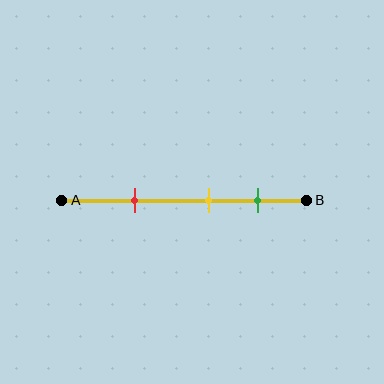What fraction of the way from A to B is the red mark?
The red mark is approximately 30% (0.3) of the way from A to B.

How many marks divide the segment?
There are 3 marks dividing the segment.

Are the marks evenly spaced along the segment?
Yes, the marks are approximately evenly spaced.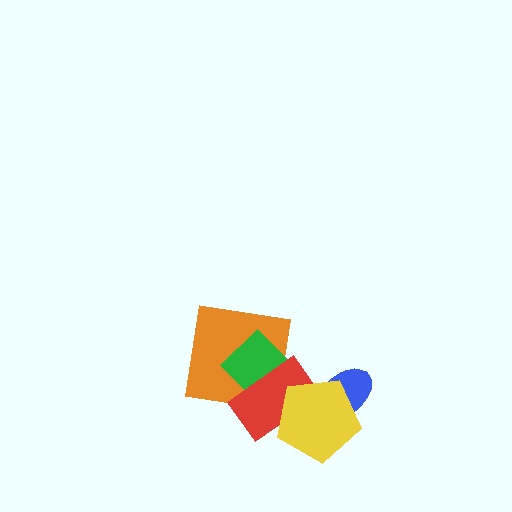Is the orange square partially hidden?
Yes, it is partially covered by another shape.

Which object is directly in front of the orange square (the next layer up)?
The green diamond is directly in front of the orange square.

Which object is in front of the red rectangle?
The yellow pentagon is in front of the red rectangle.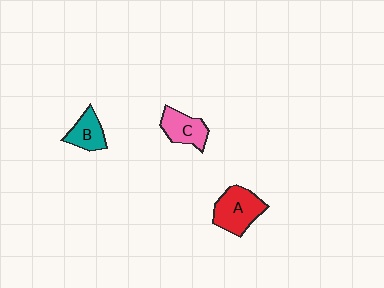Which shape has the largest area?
Shape A (red).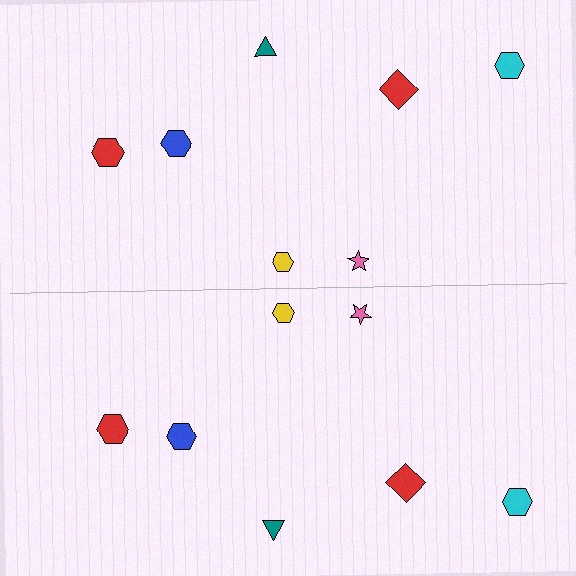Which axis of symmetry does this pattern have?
The pattern has a horizontal axis of symmetry running through the center of the image.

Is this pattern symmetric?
Yes, this pattern has bilateral (reflection) symmetry.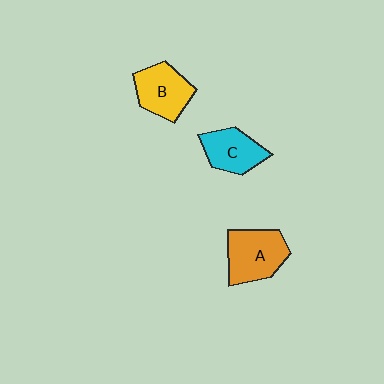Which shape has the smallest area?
Shape C (cyan).